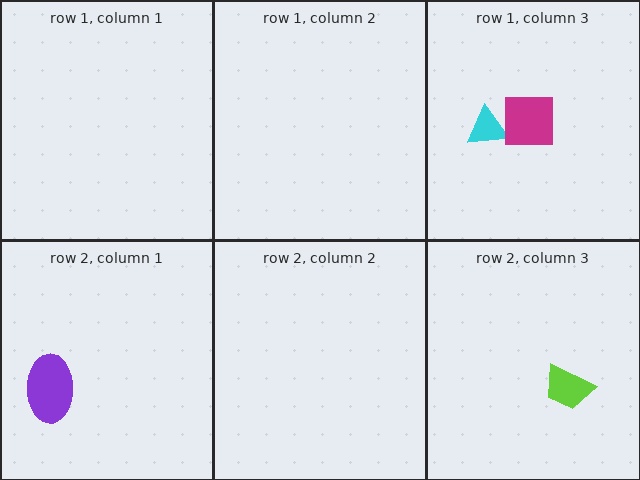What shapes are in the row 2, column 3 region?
The lime trapezoid.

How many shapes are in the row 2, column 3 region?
1.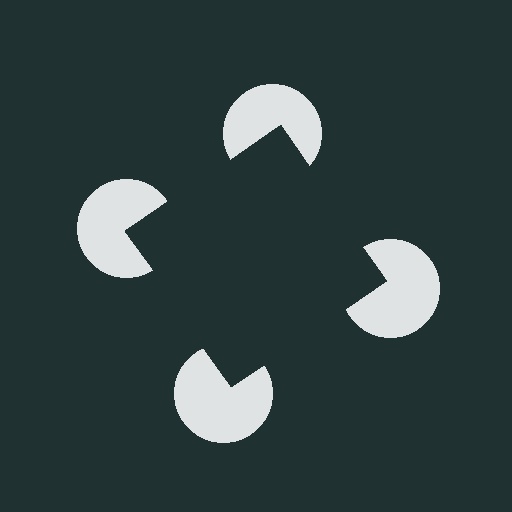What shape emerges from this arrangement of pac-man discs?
An illusory square — its edges are inferred from the aligned wedge cuts in the pac-man discs, not physically drawn.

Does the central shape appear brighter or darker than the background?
It typically appears slightly darker than the background, even though no actual brightness change is drawn.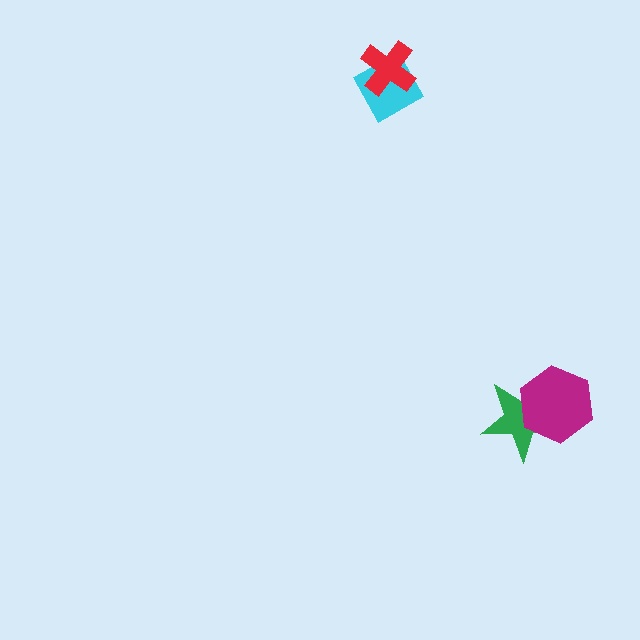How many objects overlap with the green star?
1 object overlaps with the green star.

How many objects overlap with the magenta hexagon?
1 object overlaps with the magenta hexagon.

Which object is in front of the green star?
The magenta hexagon is in front of the green star.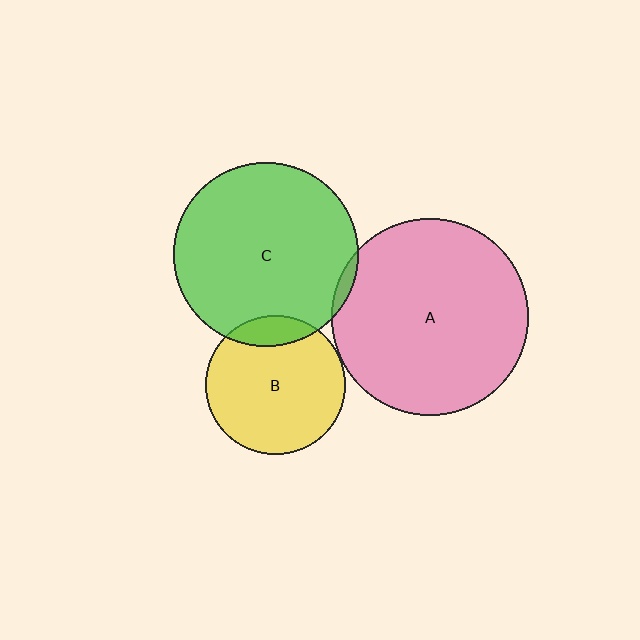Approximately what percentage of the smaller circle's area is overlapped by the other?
Approximately 5%.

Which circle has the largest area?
Circle A (pink).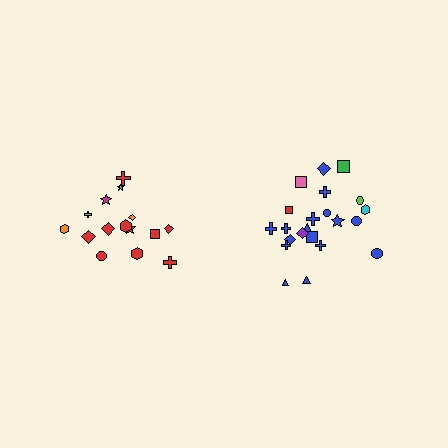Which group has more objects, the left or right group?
The right group.